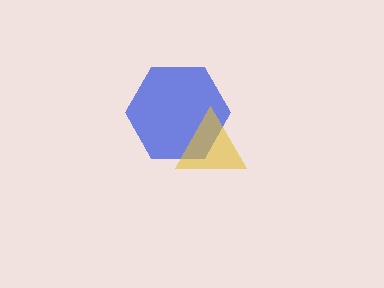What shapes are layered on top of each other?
The layered shapes are: a blue hexagon, a yellow triangle.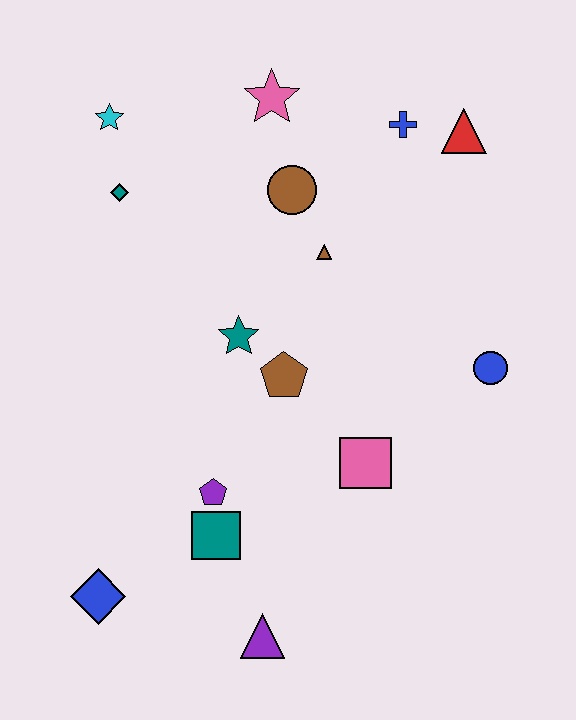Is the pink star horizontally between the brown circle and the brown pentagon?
No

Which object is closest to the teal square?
The purple pentagon is closest to the teal square.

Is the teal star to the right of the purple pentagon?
Yes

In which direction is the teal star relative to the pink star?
The teal star is below the pink star.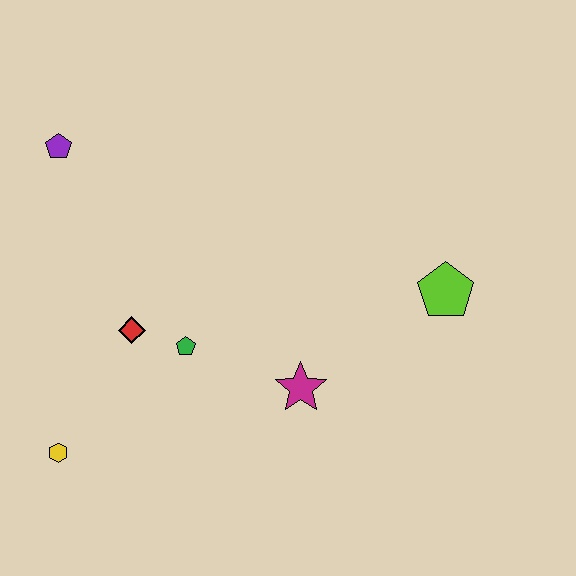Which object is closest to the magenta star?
The green pentagon is closest to the magenta star.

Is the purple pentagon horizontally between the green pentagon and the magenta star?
No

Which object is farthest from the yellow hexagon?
The lime pentagon is farthest from the yellow hexagon.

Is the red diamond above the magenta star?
Yes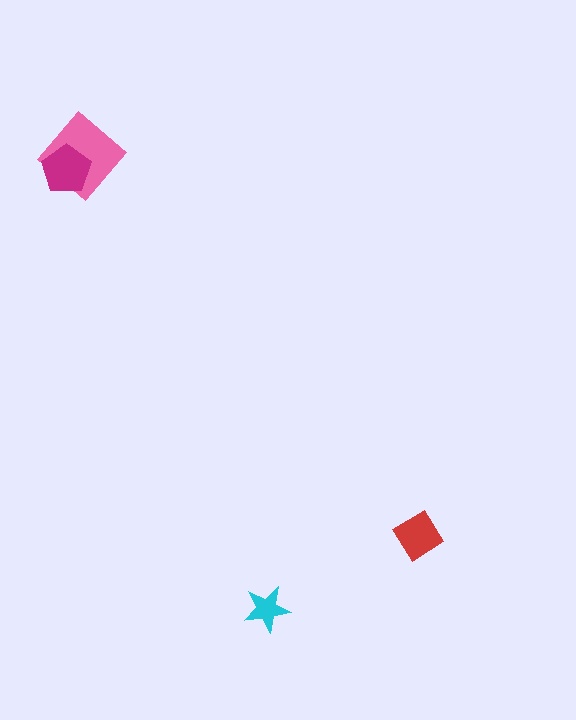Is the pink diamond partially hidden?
Yes, it is partially covered by another shape.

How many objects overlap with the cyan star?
0 objects overlap with the cyan star.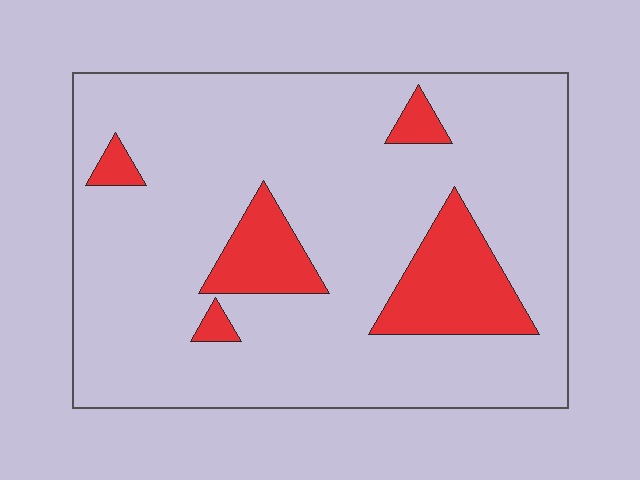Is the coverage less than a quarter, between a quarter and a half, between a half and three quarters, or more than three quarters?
Less than a quarter.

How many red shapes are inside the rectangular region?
5.